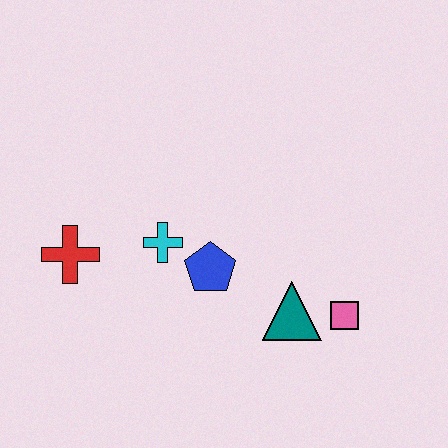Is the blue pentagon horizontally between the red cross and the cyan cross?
No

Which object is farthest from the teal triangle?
The red cross is farthest from the teal triangle.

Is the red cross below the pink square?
No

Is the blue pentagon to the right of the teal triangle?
No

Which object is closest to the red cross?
The cyan cross is closest to the red cross.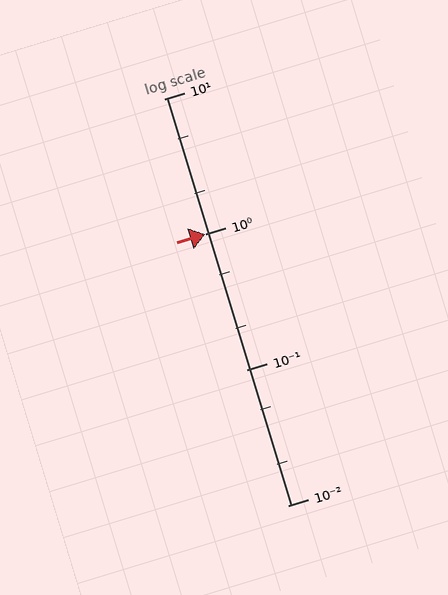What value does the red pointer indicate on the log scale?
The pointer indicates approximately 1.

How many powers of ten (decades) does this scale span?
The scale spans 3 decades, from 0.01 to 10.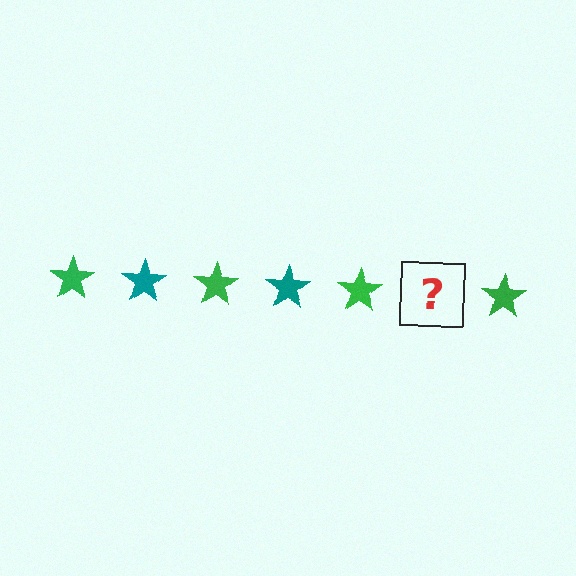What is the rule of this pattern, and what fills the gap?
The rule is that the pattern cycles through green, teal stars. The gap should be filled with a teal star.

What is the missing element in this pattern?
The missing element is a teal star.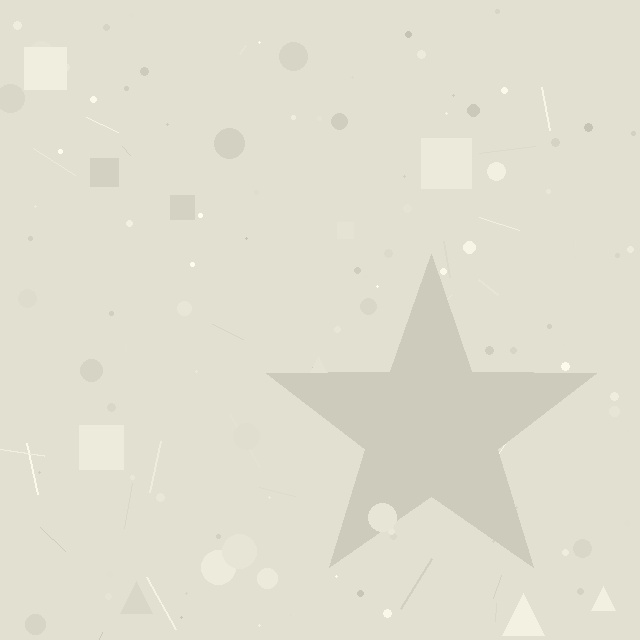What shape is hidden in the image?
A star is hidden in the image.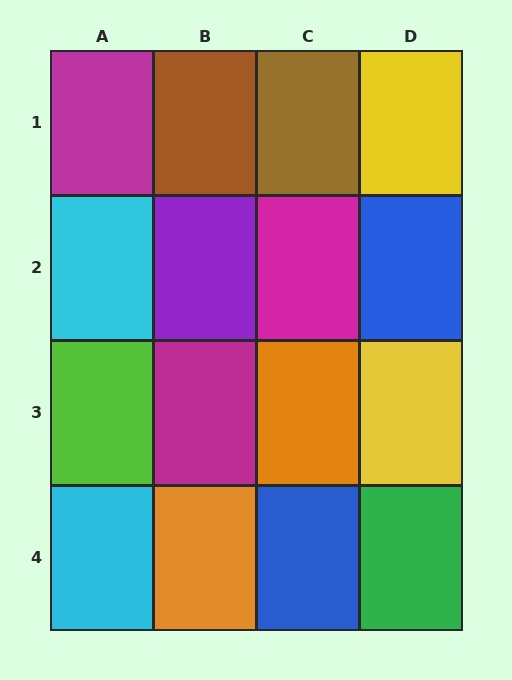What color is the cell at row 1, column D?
Yellow.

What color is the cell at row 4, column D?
Green.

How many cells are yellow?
2 cells are yellow.